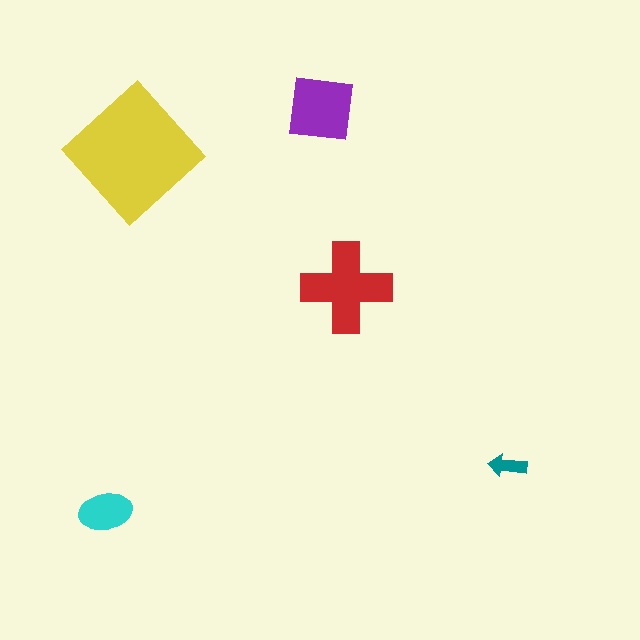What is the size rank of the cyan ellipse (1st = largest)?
4th.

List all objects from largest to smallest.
The yellow diamond, the red cross, the purple square, the cyan ellipse, the teal arrow.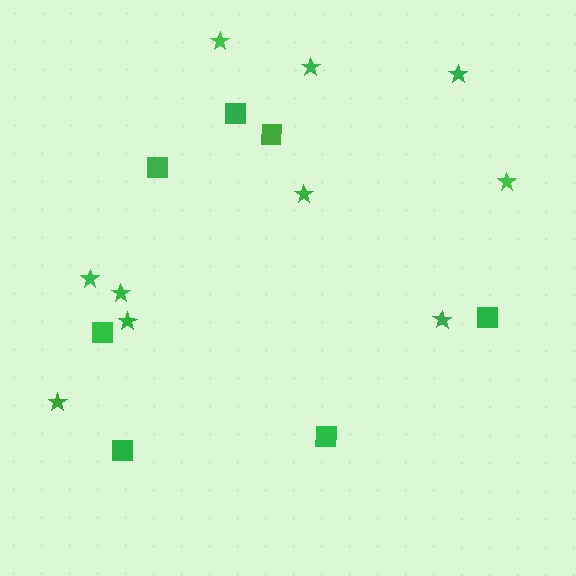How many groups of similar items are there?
There are 2 groups: one group of stars (10) and one group of squares (7).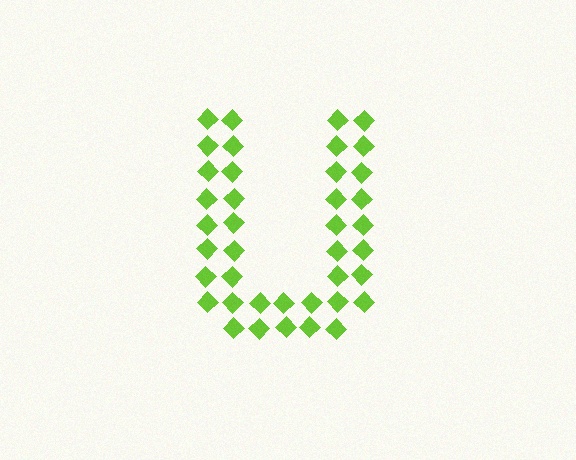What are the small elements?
The small elements are diamonds.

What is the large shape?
The large shape is the letter U.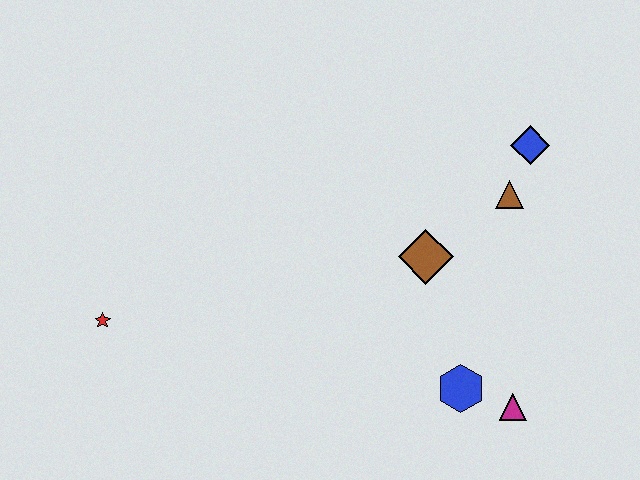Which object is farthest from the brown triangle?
The red star is farthest from the brown triangle.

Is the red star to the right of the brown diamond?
No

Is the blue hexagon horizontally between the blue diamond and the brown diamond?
Yes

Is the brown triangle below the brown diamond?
No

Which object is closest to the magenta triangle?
The blue hexagon is closest to the magenta triangle.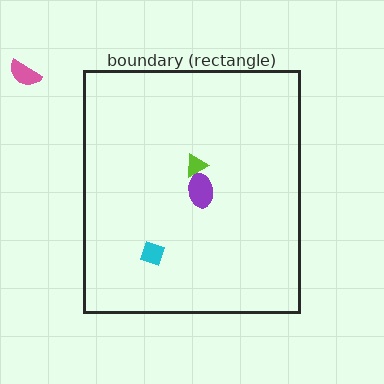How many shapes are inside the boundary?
3 inside, 1 outside.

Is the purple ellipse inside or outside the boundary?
Inside.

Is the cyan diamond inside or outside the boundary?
Inside.